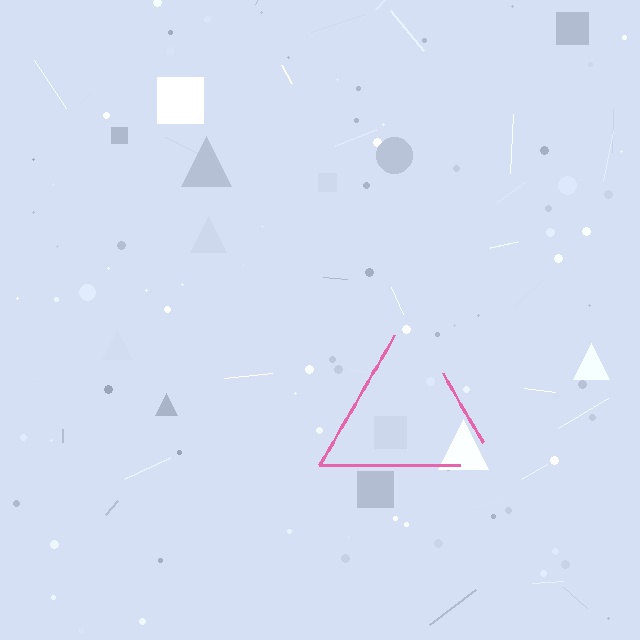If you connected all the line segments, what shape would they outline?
They would outline a triangle.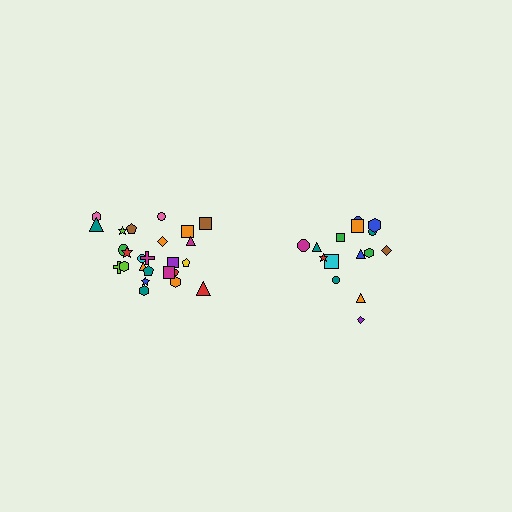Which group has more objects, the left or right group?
The left group.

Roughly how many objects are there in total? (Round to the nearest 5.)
Roughly 40 objects in total.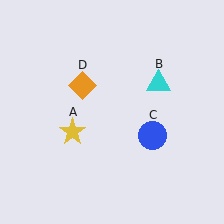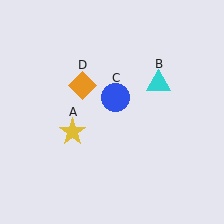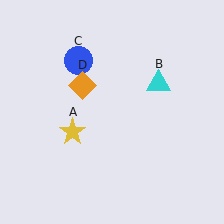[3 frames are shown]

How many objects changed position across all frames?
1 object changed position: blue circle (object C).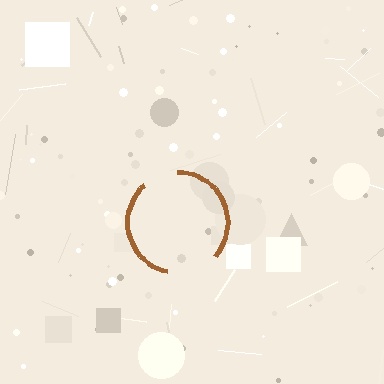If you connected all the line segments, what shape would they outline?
They would outline a circle.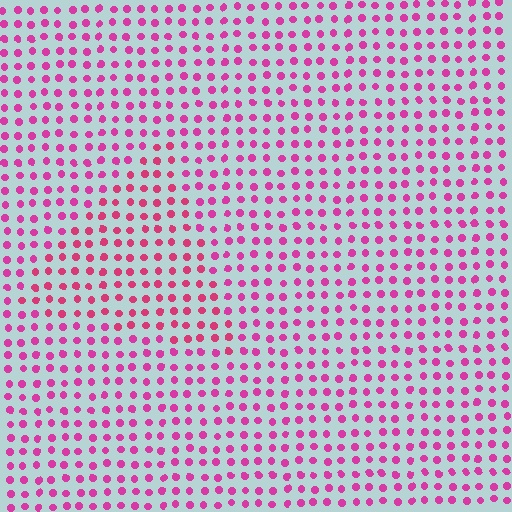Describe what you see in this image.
The image is filled with small magenta elements in a uniform arrangement. A triangle-shaped region is visible where the elements are tinted to a slightly different hue, forming a subtle color boundary.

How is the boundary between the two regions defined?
The boundary is defined purely by a slight shift in hue (about 18 degrees). Spacing, size, and orientation are identical on both sides.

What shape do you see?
I see a triangle.